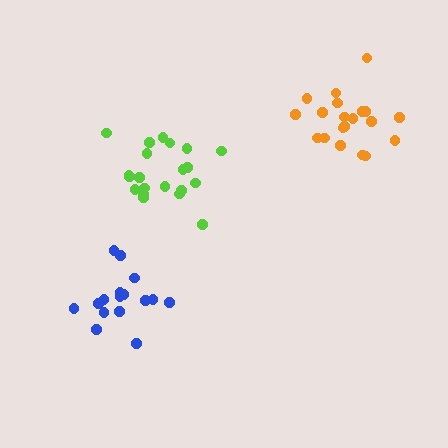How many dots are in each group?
Group 1: 20 dots, Group 2: 21 dots, Group 3: 16 dots (57 total).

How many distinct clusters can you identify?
There are 3 distinct clusters.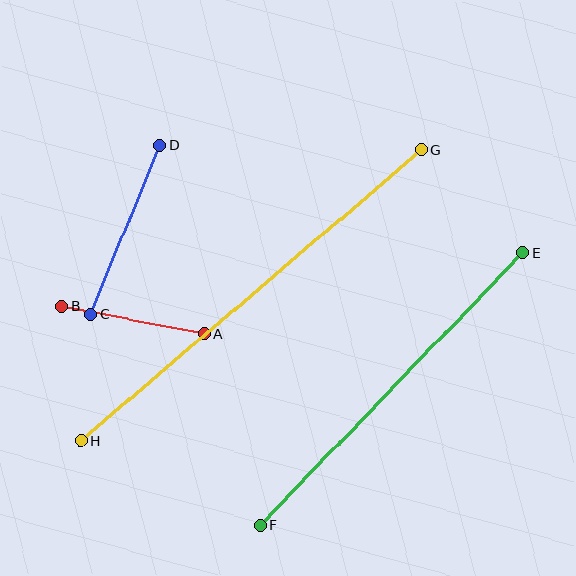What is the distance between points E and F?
The distance is approximately 378 pixels.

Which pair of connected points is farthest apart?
Points G and H are farthest apart.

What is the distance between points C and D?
The distance is approximately 183 pixels.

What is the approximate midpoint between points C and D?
The midpoint is at approximately (125, 230) pixels.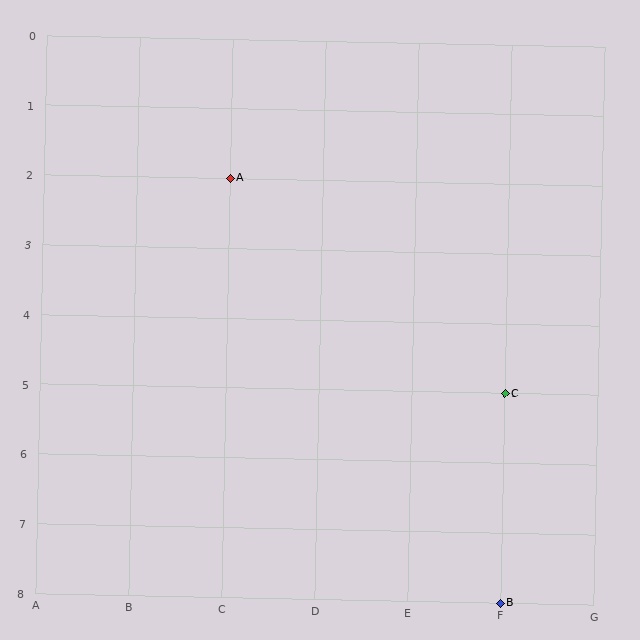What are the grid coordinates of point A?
Point A is at grid coordinates (C, 2).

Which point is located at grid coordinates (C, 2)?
Point A is at (C, 2).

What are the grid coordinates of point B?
Point B is at grid coordinates (F, 8).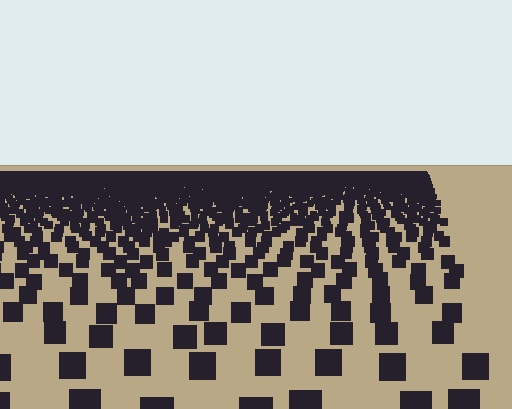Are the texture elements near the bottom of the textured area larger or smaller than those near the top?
Larger. Near the bottom, elements are closer to the viewer and appear at a bigger on-screen size.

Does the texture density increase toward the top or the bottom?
Density increases toward the top.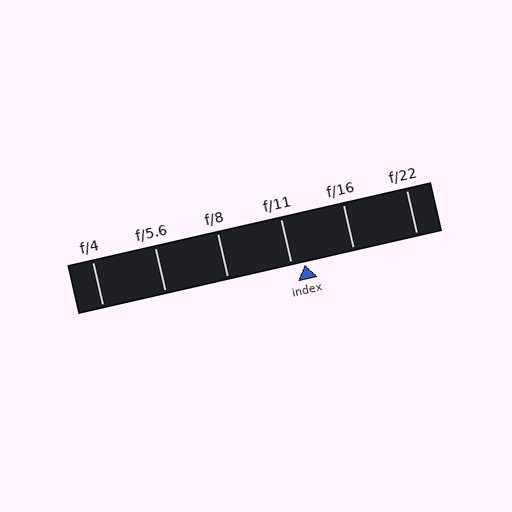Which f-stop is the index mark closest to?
The index mark is closest to f/11.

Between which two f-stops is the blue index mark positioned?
The index mark is between f/11 and f/16.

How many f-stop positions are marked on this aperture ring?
There are 6 f-stop positions marked.